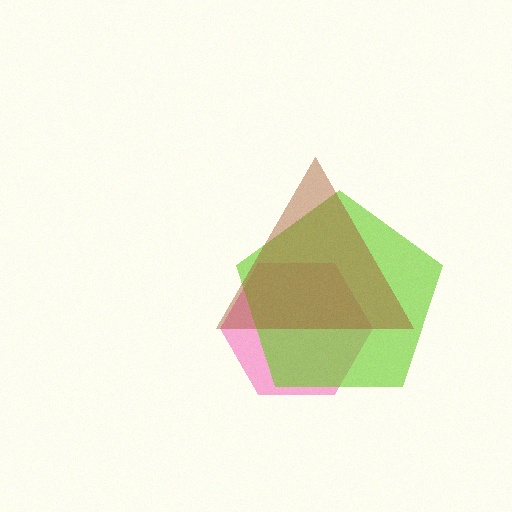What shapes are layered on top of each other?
The layered shapes are: a pink hexagon, a lime pentagon, a brown triangle.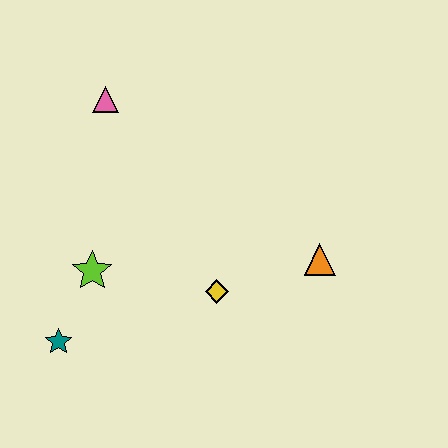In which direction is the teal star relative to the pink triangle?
The teal star is below the pink triangle.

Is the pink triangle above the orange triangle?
Yes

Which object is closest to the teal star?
The lime star is closest to the teal star.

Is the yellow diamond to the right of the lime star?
Yes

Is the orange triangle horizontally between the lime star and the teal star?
No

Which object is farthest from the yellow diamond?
The pink triangle is farthest from the yellow diamond.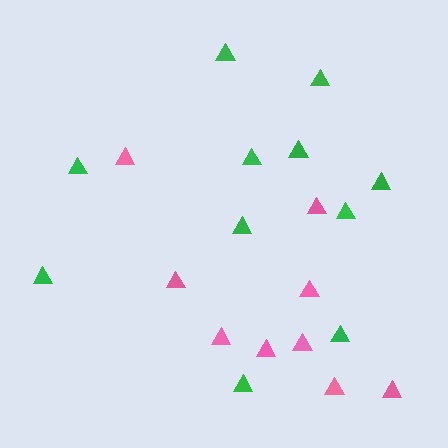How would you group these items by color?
There are 2 groups: one group of pink triangles (9) and one group of green triangles (11).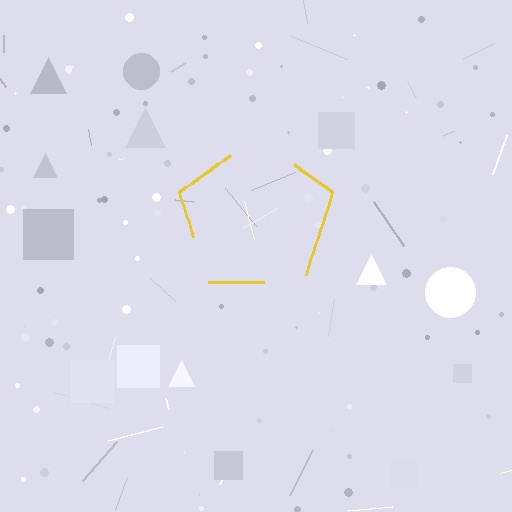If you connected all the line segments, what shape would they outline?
They would outline a pentagon.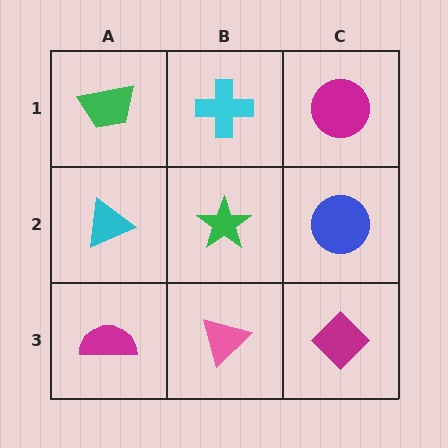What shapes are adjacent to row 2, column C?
A magenta circle (row 1, column C), a magenta diamond (row 3, column C), a green star (row 2, column B).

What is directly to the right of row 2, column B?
A blue circle.